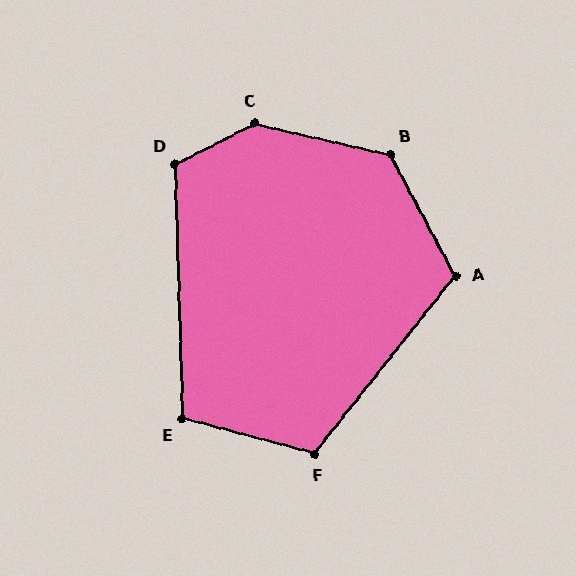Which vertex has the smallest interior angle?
E, at approximately 107 degrees.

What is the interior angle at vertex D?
Approximately 115 degrees (obtuse).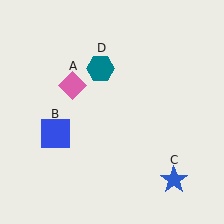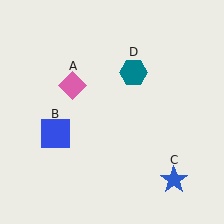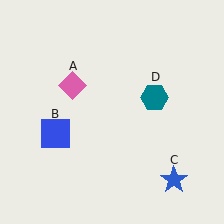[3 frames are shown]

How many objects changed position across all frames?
1 object changed position: teal hexagon (object D).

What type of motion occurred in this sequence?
The teal hexagon (object D) rotated clockwise around the center of the scene.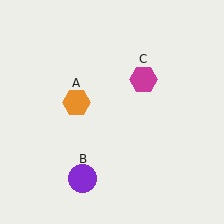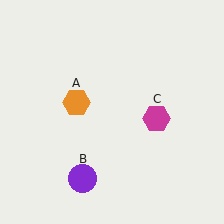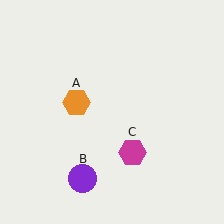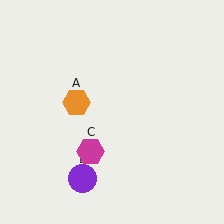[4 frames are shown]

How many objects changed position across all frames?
1 object changed position: magenta hexagon (object C).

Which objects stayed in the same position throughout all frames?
Orange hexagon (object A) and purple circle (object B) remained stationary.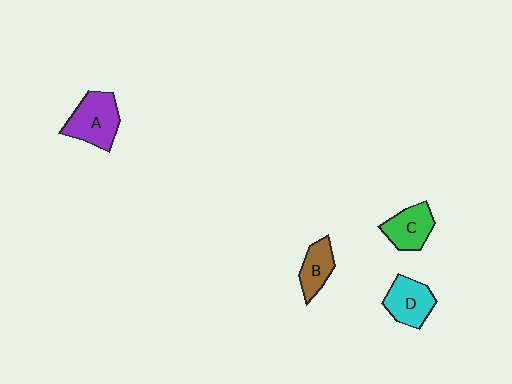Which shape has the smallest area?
Shape B (brown).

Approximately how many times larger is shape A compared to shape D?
Approximately 1.2 times.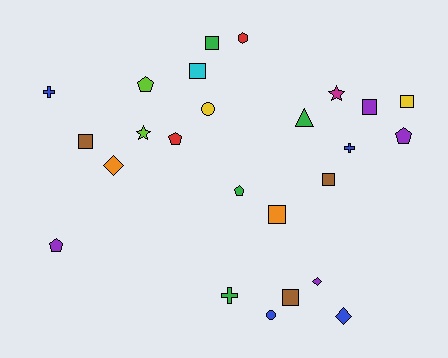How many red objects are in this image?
There are 2 red objects.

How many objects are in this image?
There are 25 objects.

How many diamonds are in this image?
There are 3 diamonds.